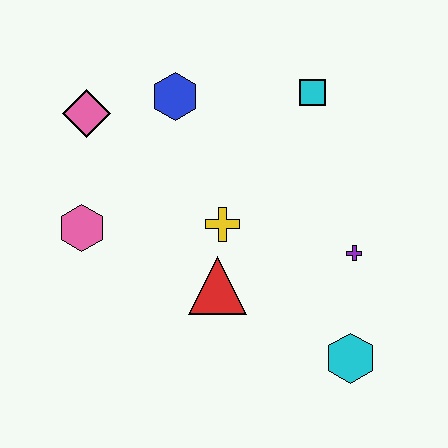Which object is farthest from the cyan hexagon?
The pink diamond is farthest from the cyan hexagon.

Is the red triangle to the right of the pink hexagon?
Yes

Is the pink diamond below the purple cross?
No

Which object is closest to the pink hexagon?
The pink diamond is closest to the pink hexagon.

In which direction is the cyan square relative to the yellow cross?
The cyan square is above the yellow cross.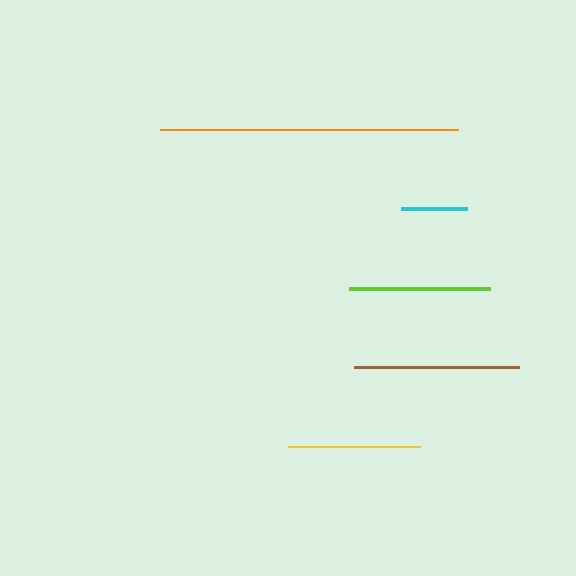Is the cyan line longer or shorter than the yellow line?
The yellow line is longer than the cyan line.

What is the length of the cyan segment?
The cyan segment is approximately 66 pixels long.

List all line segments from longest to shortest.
From longest to shortest: orange, brown, lime, yellow, cyan.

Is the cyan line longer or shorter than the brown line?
The brown line is longer than the cyan line.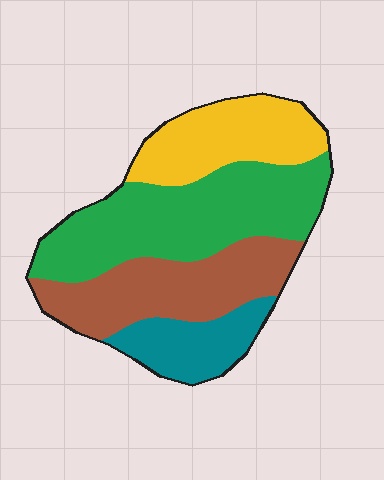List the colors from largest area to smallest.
From largest to smallest: green, brown, yellow, teal.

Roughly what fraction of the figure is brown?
Brown takes up about one quarter (1/4) of the figure.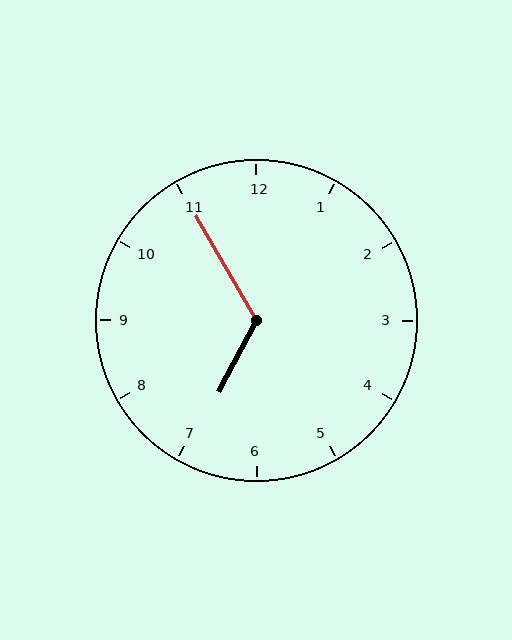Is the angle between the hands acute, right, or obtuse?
It is obtuse.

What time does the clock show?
6:55.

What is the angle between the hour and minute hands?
Approximately 122 degrees.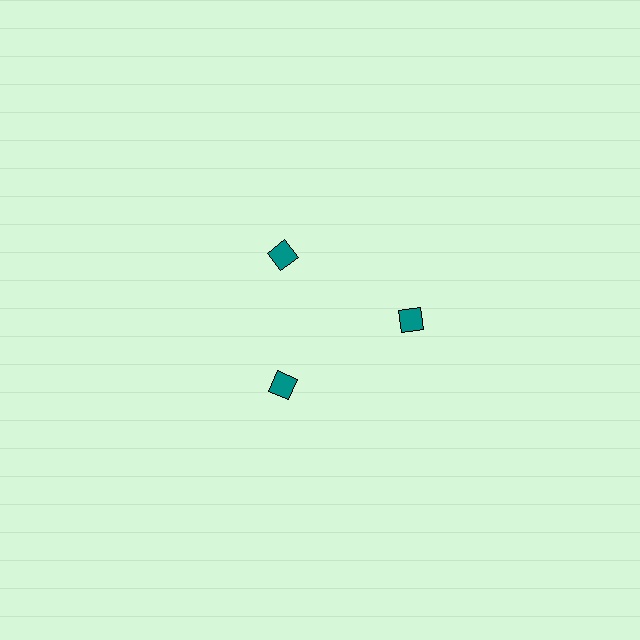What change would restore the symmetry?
The symmetry would be restored by moving it inward, back onto the ring so that all 3 squares sit at equal angles and equal distance from the center.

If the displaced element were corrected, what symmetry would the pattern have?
It would have 3-fold rotational symmetry — the pattern would map onto itself every 120 degrees.